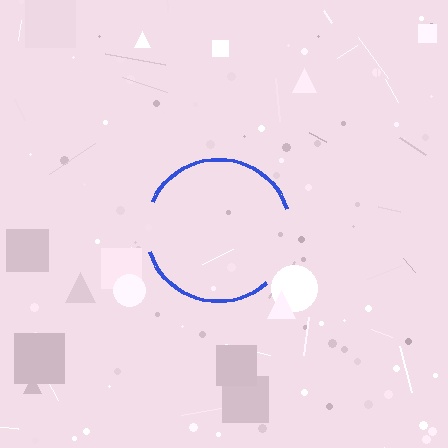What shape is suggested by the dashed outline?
The dashed outline suggests a circle.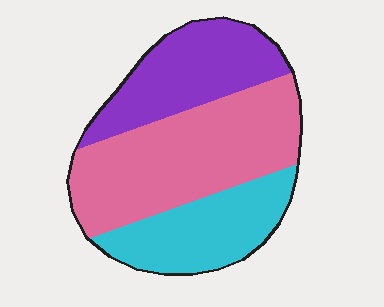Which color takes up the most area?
Pink, at roughly 45%.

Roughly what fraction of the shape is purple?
Purple covers around 30% of the shape.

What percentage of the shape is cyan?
Cyan takes up between a sixth and a third of the shape.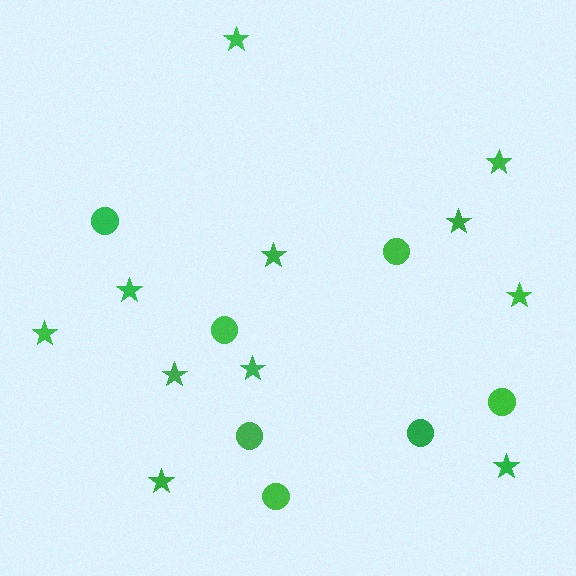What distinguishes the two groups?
There are 2 groups: one group of circles (7) and one group of stars (11).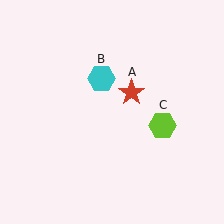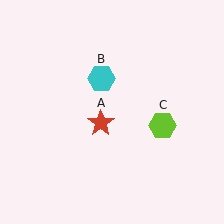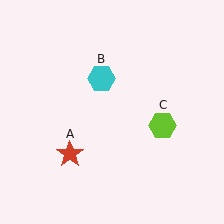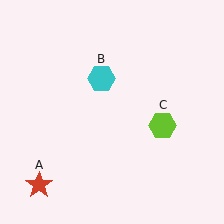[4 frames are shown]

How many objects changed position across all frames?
1 object changed position: red star (object A).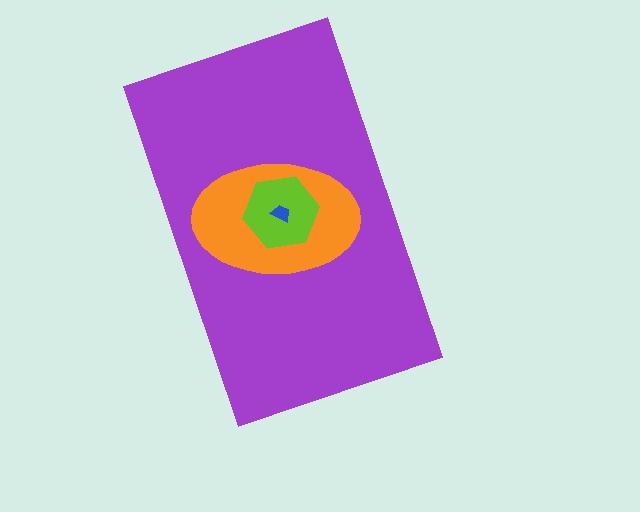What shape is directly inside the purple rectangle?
The orange ellipse.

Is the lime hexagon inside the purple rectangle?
Yes.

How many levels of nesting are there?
4.